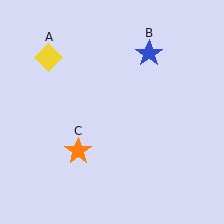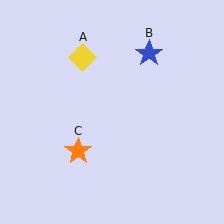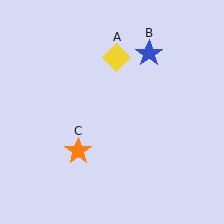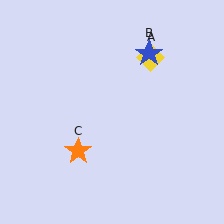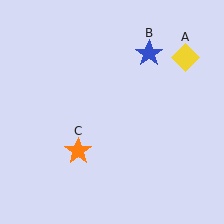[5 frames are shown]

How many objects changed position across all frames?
1 object changed position: yellow diamond (object A).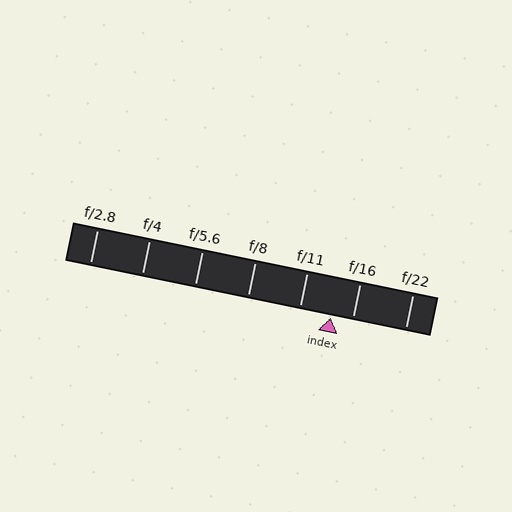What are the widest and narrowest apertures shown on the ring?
The widest aperture shown is f/2.8 and the narrowest is f/22.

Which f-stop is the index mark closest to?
The index mark is closest to f/16.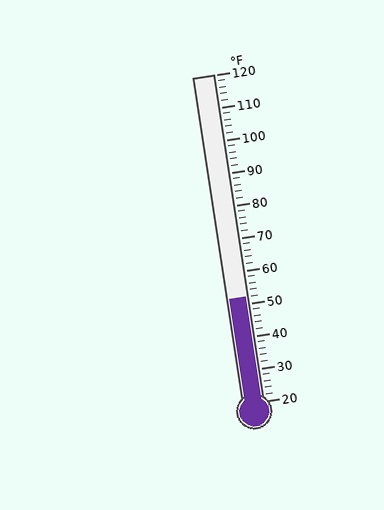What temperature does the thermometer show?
The thermometer shows approximately 52°F.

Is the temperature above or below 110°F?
The temperature is below 110°F.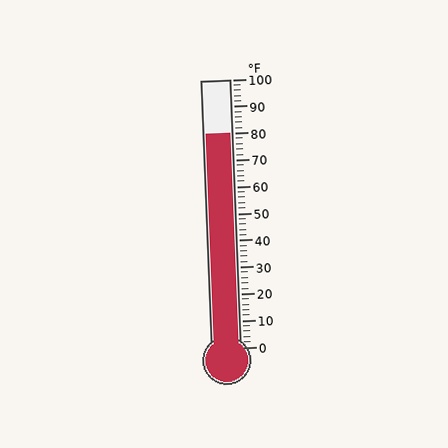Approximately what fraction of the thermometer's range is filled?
The thermometer is filled to approximately 80% of its range.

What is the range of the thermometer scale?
The thermometer scale ranges from 0°F to 100°F.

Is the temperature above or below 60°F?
The temperature is above 60°F.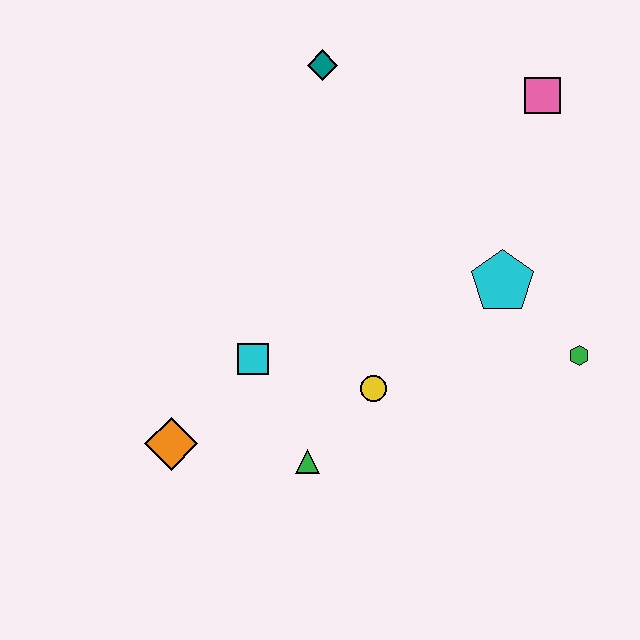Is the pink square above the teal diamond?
No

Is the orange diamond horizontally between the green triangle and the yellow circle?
No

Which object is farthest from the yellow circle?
The pink square is farthest from the yellow circle.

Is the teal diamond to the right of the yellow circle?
No